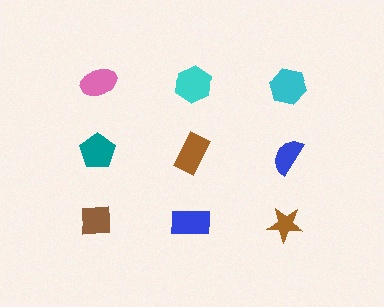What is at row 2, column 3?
A blue semicircle.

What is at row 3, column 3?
A brown star.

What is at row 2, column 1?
A teal pentagon.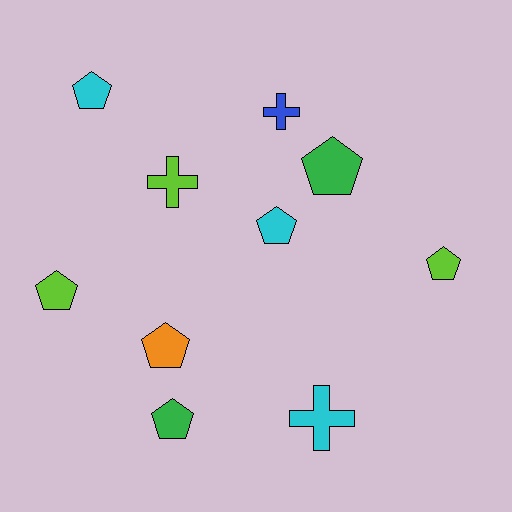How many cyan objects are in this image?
There are 3 cyan objects.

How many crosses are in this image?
There are 3 crosses.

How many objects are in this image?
There are 10 objects.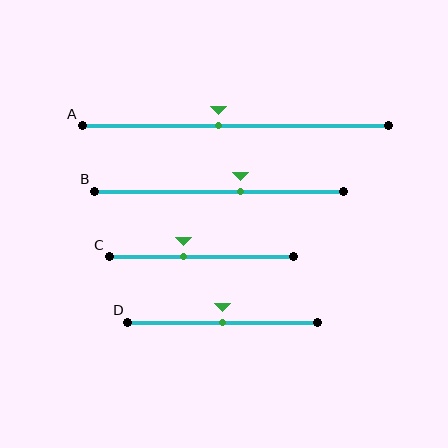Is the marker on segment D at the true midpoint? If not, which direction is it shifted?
Yes, the marker on segment D is at the true midpoint.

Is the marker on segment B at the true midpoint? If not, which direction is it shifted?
No, the marker on segment B is shifted to the right by about 9% of the segment length.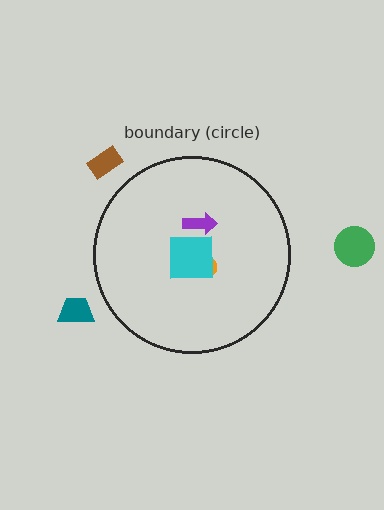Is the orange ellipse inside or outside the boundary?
Inside.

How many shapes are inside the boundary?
3 inside, 3 outside.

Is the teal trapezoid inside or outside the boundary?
Outside.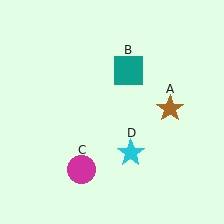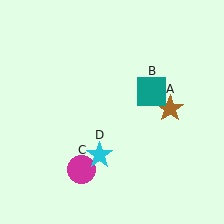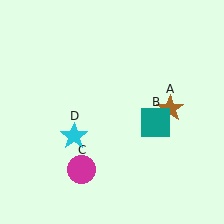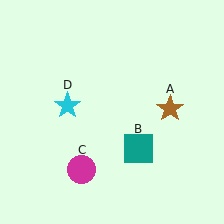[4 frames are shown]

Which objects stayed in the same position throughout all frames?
Brown star (object A) and magenta circle (object C) remained stationary.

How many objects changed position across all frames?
2 objects changed position: teal square (object B), cyan star (object D).